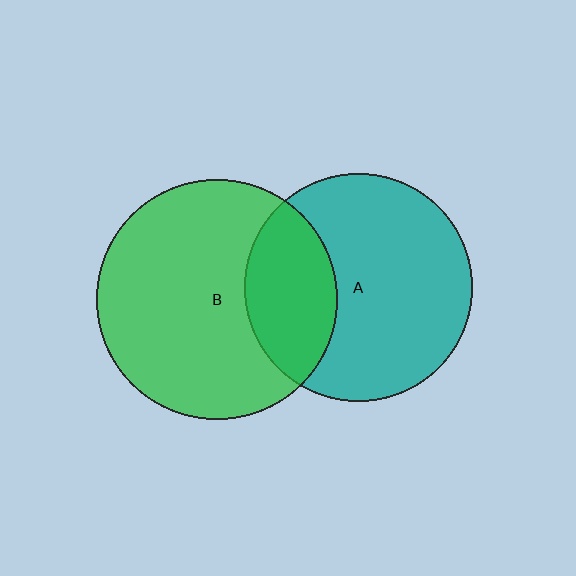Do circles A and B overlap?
Yes.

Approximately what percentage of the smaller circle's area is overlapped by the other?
Approximately 30%.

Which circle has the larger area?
Circle B (green).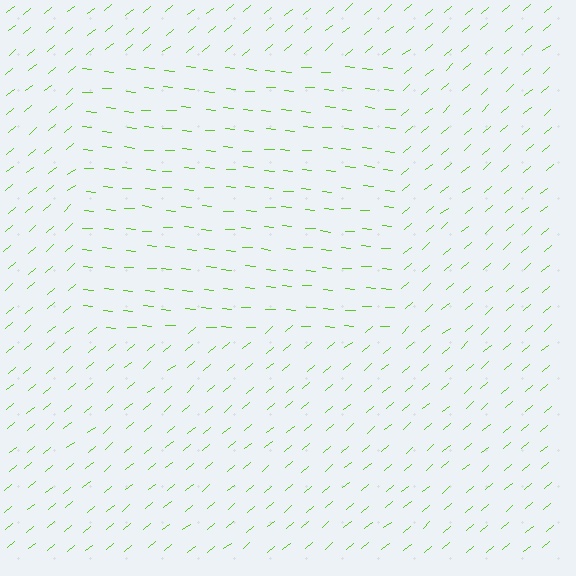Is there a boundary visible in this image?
Yes, there is a texture boundary formed by a change in line orientation.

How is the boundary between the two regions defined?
The boundary is defined purely by a change in line orientation (approximately 45 degrees difference). All lines are the same color and thickness.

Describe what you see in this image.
The image is filled with small lime line segments. A rectangle region in the image has lines oriented differently from the surrounding lines, creating a visible texture boundary.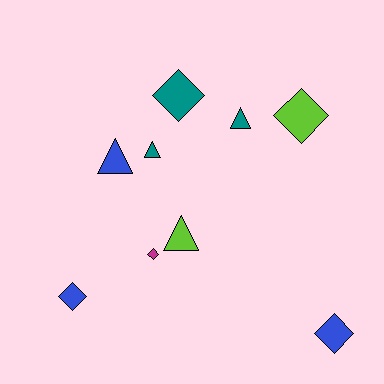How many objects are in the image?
There are 9 objects.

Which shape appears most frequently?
Diamond, with 5 objects.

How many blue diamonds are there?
There are 2 blue diamonds.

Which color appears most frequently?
Blue, with 3 objects.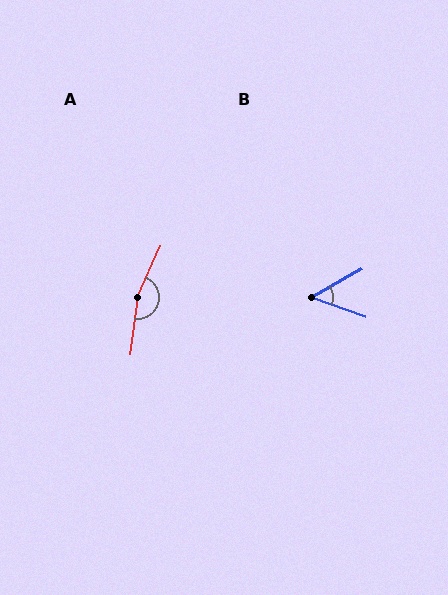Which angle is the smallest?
B, at approximately 50 degrees.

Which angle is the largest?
A, at approximately 164 degrees.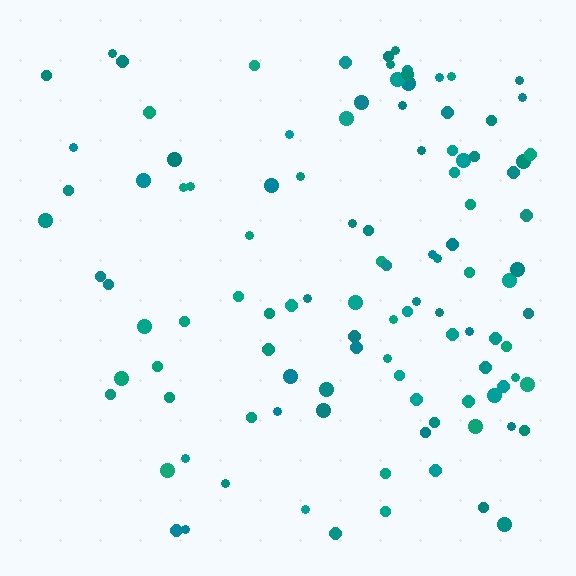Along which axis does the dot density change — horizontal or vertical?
Horizontal.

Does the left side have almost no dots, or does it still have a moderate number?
Still a moderate number, just noticeably fewer than the right.